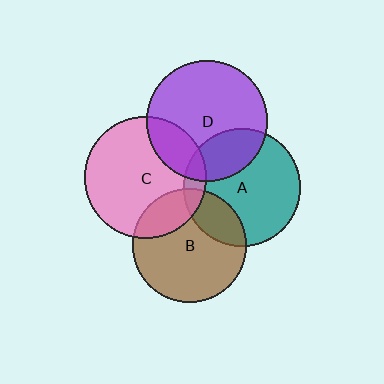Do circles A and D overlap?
Yes.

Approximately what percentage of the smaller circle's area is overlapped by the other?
Approximately 25%.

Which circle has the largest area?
Circle C (pink).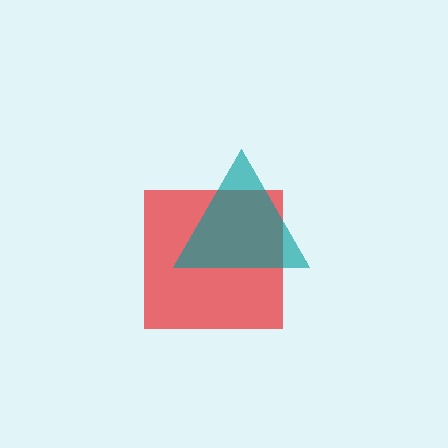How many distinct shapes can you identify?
There are 2 distinct shapes: a red square, a teal triangle.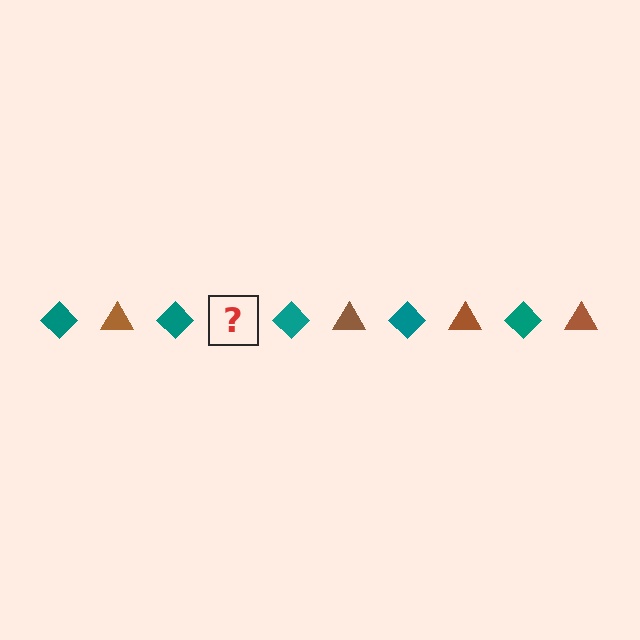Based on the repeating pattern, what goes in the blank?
The blank should be a brown triangle.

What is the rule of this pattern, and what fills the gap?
The rule is that the pattern alternates between teal diamond and brown triangle. The gap should be filled with a brown triangle.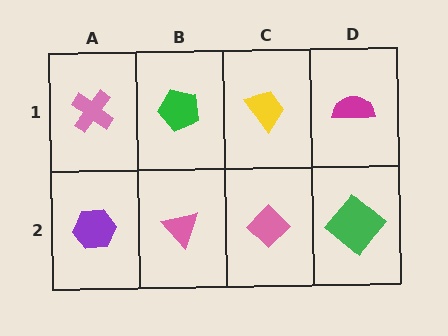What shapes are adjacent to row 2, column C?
A yellow trapezoid (row 1, column C), a pink triangle (row 2, column B), a green diamond (row 2, column D).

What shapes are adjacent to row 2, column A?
A pink cross (row 1, column A), a pink triangle (row 2, column B).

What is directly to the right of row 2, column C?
A green diamond.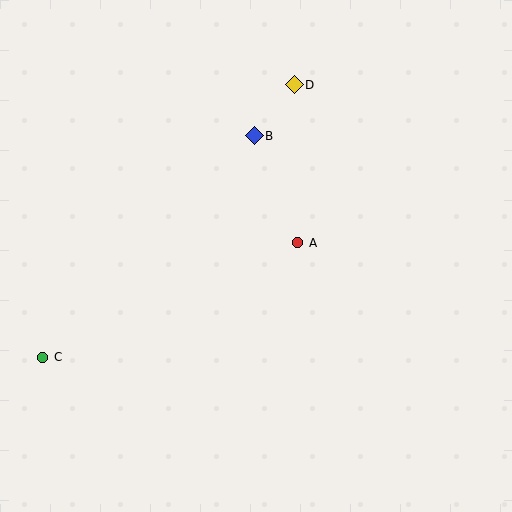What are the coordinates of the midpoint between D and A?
The midpoint between D and A is at (296, 164).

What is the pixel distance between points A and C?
The distance between A and C is 280 pixels.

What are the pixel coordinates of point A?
Point A is at (298, 243).